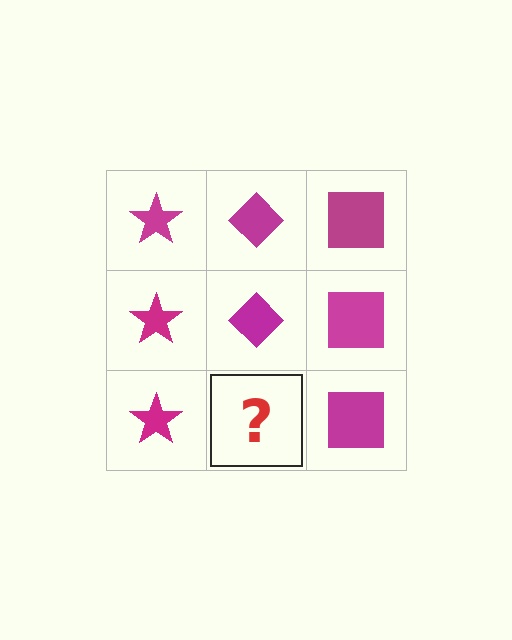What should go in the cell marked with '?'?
The missing cell should contain a magenta diamond.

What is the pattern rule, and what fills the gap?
The rule is that each column has a consistent shape. The gap should be filled with a magenta diamond.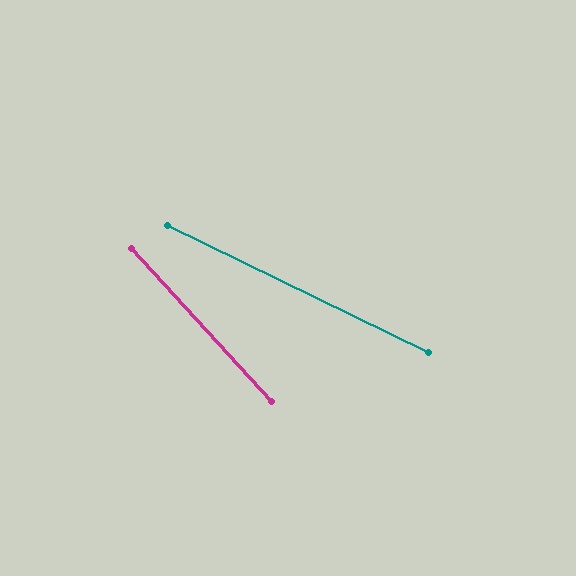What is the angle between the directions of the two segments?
Approximately 21 degrees.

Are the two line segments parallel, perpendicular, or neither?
Neither parallel nor perpendicular — they differ by about 21°.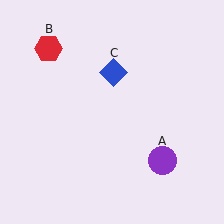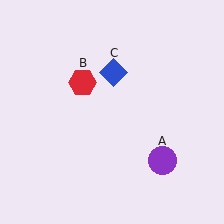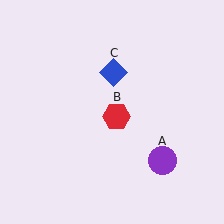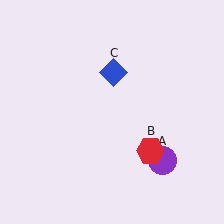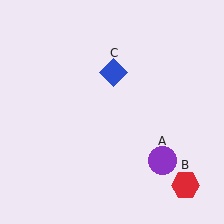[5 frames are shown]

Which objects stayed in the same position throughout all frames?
Purple circle (object A) and blue diamond (object C) remained stationary.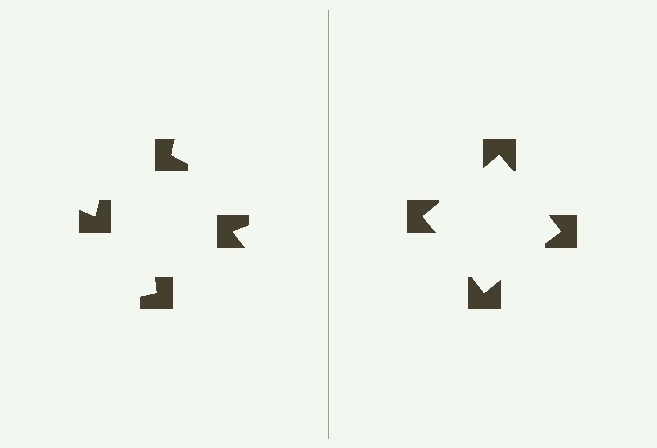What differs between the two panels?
The notched squares are positioned identically on both sides; only the wedge orientations differ. On the right they align to a square; on the left they are misaligned.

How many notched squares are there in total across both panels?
8 — 4 on each side.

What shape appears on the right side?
An illusory square.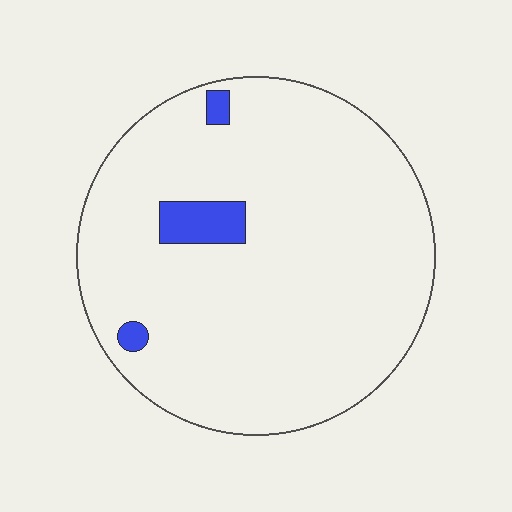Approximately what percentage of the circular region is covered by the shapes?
Approximately 5%.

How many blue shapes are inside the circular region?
3.